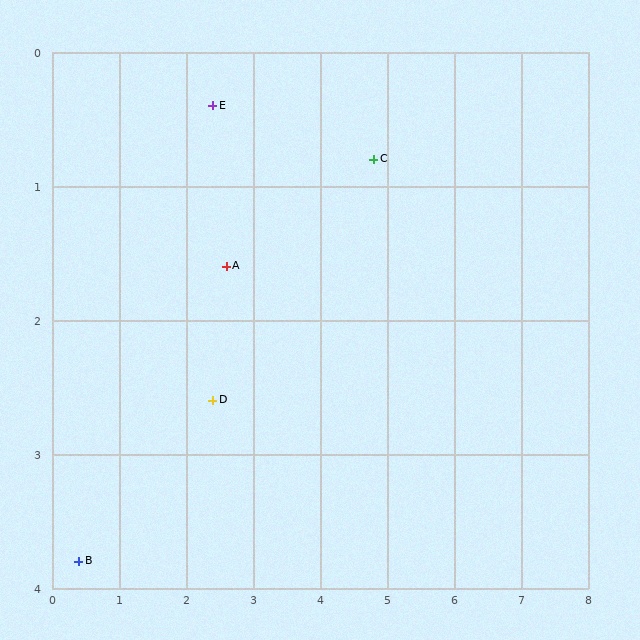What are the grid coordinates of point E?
Point E is at approximately (2.4, 0.4).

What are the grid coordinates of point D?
Point D is at approximately (2.4, 2.6).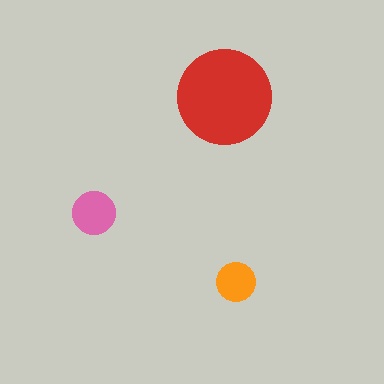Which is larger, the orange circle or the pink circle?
The pink one.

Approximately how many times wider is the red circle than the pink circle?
About 2 times wider.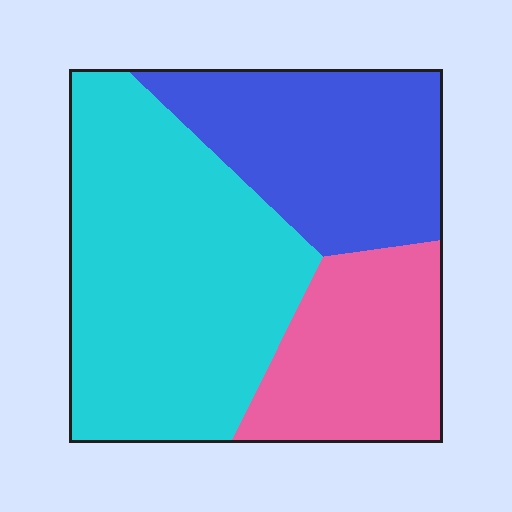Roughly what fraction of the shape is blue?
Blue covers 29% of the shape.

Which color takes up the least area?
Pink, at roughly 25%.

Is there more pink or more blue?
Blue.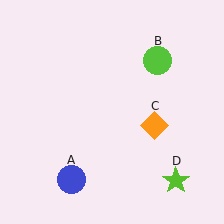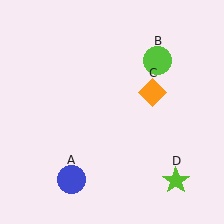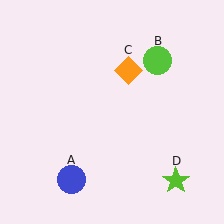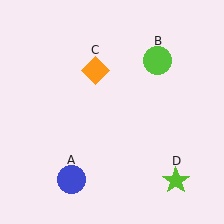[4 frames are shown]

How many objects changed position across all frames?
1 object changed position: orange diamond (object C).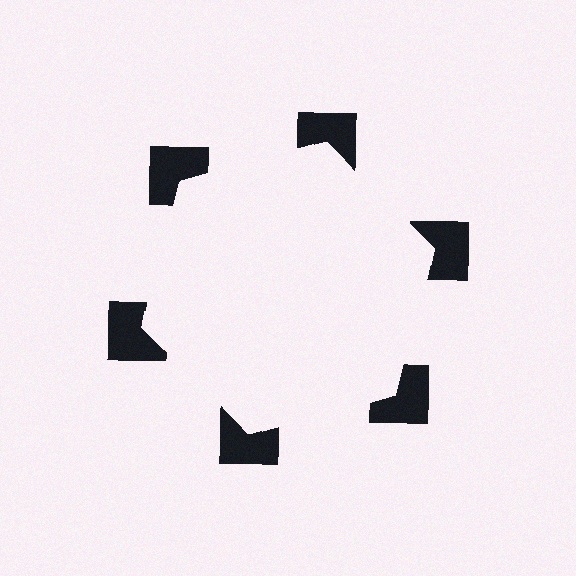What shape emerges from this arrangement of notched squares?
An illusory hexagon — its edges are inferred from the aligned wedge cuts in the notched squares, not physically drawn.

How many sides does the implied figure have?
6 sides.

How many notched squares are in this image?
There are 6 — one at each vertex of the illusory hexagon.